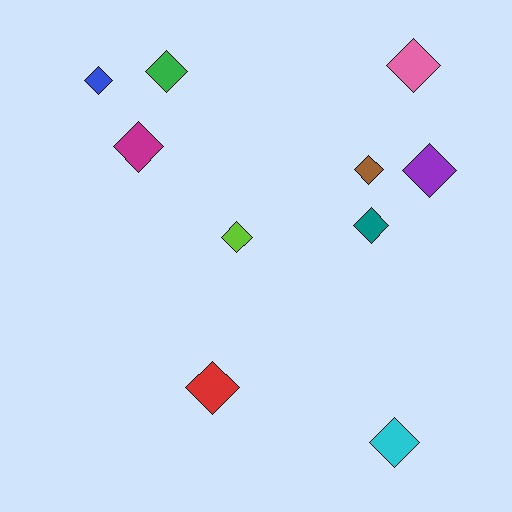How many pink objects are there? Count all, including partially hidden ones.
There is 1 pink object.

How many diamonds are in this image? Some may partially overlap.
There are 10 diamonds.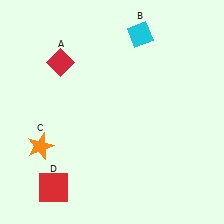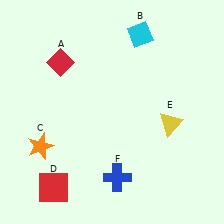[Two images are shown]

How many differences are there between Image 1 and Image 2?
There are 2 differences between the two images.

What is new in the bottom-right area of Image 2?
A blue cross (F) was added in the bottom-right area of Image 2.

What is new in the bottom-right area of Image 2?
A yellow triangle (E) was added in the bottom-right area of Image 2.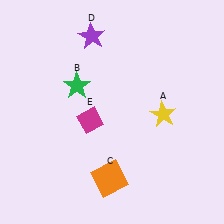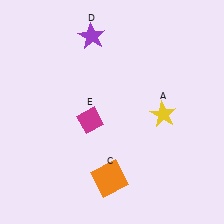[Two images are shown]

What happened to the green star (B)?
The green star (B) was removed in Image 2. It was in the top-left area of Image 1.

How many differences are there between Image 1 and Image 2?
There is 1 difference between the two images.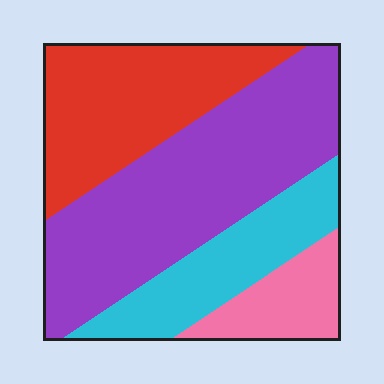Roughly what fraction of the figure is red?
Red takes up about one quarter (1/4) of the figure.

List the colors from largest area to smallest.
From largest to smallest: purple, red, cyan, pink.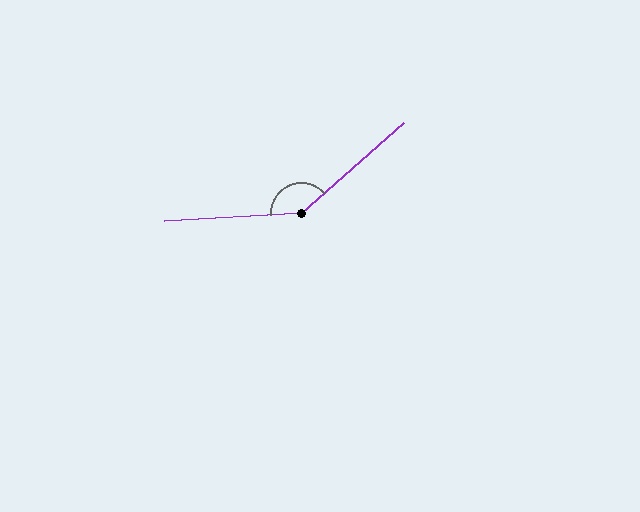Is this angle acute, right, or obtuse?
It is obtuse.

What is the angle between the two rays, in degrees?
Approximately 142 degrees.